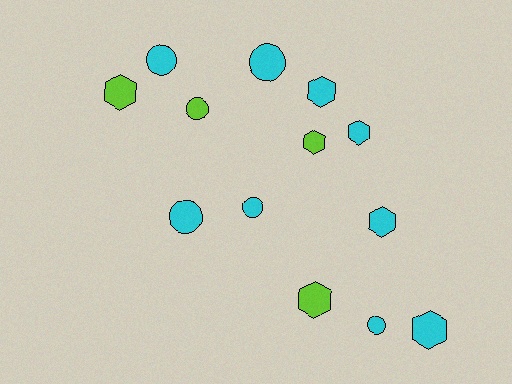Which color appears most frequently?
Cyan, with 9 objects.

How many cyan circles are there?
There are 5 cyan circles.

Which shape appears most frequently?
Hexagon, with 7 objects.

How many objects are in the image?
There are 13 objects.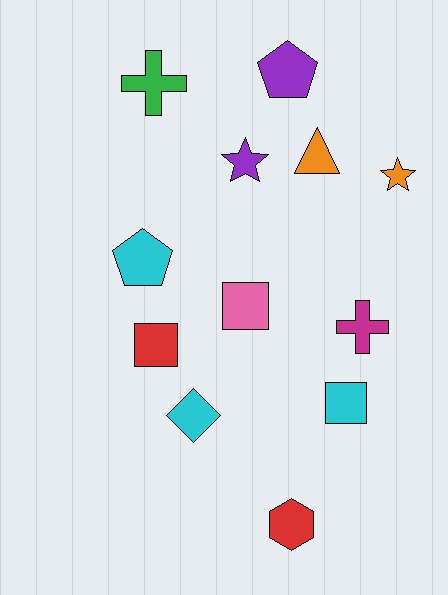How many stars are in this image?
There are 2 stars.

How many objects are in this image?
There are 12 objects.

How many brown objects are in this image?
There are no brown objects.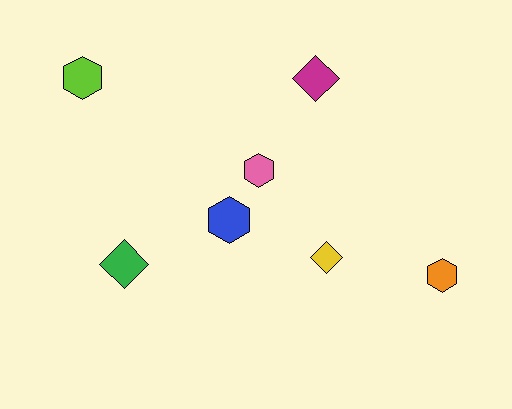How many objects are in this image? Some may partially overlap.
There are 7 objects.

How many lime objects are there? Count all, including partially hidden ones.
There is 1 lime object.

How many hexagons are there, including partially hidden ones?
There are 4 hexagons.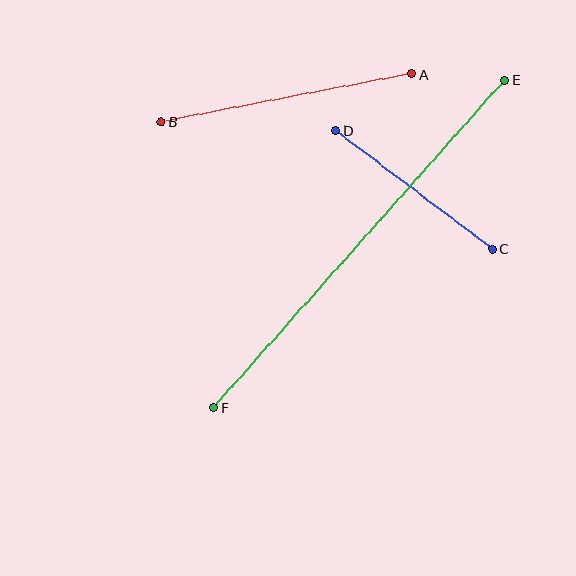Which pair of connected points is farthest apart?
Points E and F are farthest apart.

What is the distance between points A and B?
The distance is approximately 255 pixels.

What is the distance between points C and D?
The distance is approximately 196 pixels.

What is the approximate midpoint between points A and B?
The midpoint is at approximately (286, 98) pixels.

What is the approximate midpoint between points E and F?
The midpoint is at approximately (359, 244) pixels.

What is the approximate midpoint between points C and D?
The midpoint is at approximately (414, 190) pixels.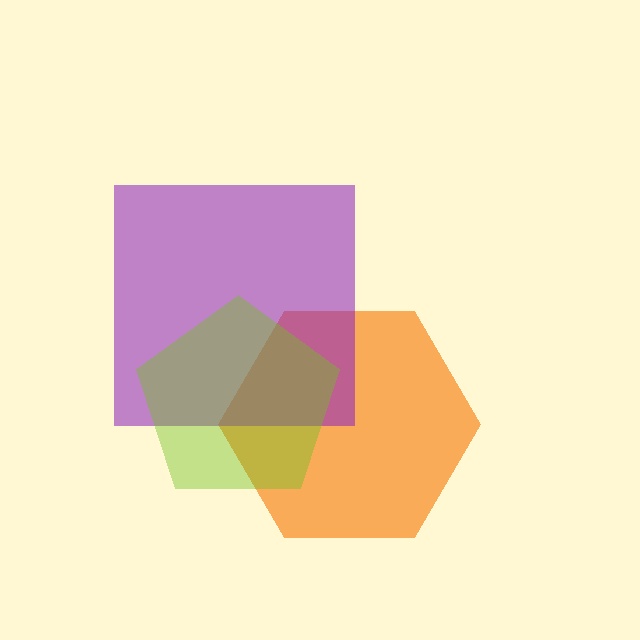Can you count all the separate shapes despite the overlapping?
Yes, there are 3 separate shapes.